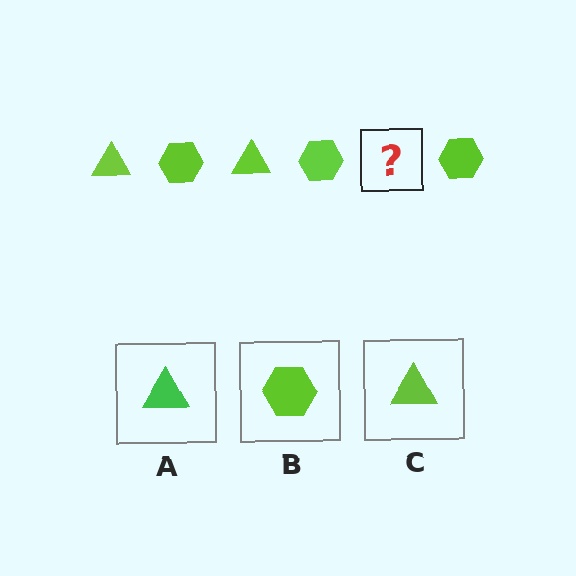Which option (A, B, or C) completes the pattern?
C.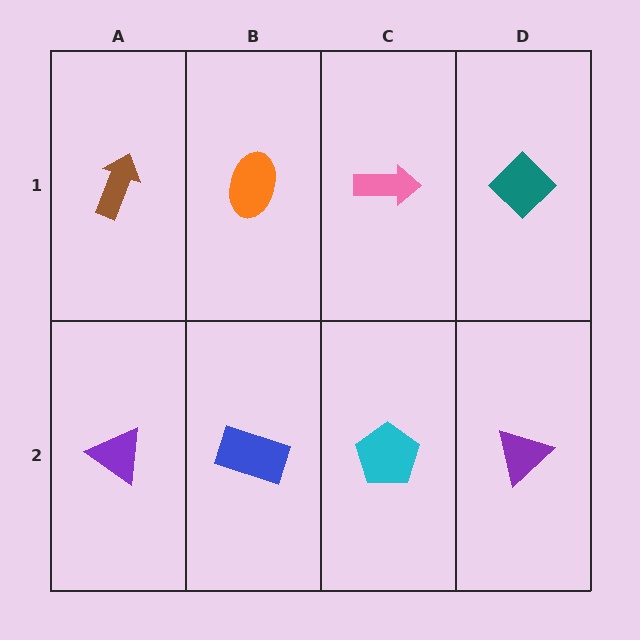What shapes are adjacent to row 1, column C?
A cyan pentagon (row 2, column C), an orange ellipse (row 1, column B), a teal diamond (row 1, column D).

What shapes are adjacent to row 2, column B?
An orange ellipse (row 1, column B), a purple triangle (row 2, column A), a cyan pentagon (row 2, column C).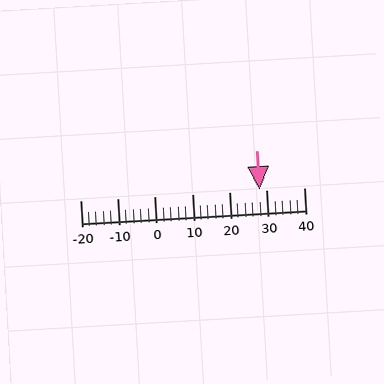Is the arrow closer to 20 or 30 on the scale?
The arrow is closer to 30.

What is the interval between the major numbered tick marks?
The major tick marks are spaced 10 units apart.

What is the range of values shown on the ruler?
The ruler shows values from -20 to 40.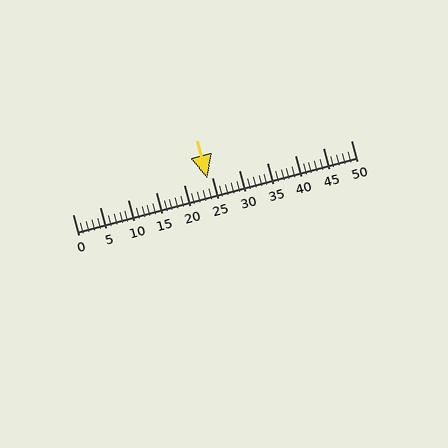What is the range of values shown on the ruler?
The ruler shows values from 0 to 50.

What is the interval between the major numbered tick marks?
The major tick marks are spaced 5 units apart.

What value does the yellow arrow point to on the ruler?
The yellow arrow points to approximately 24.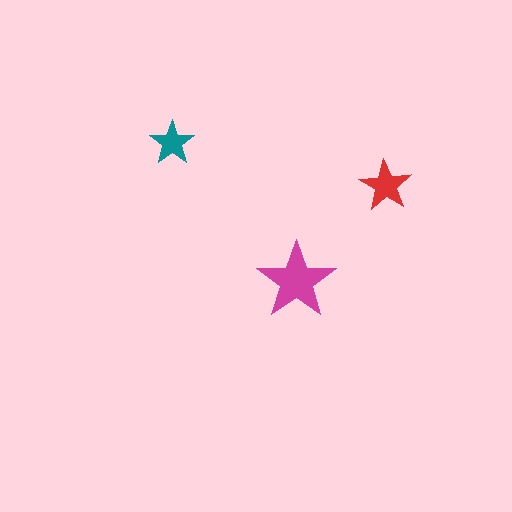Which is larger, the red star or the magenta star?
The magenta one.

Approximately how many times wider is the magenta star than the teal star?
About 2 times wider.